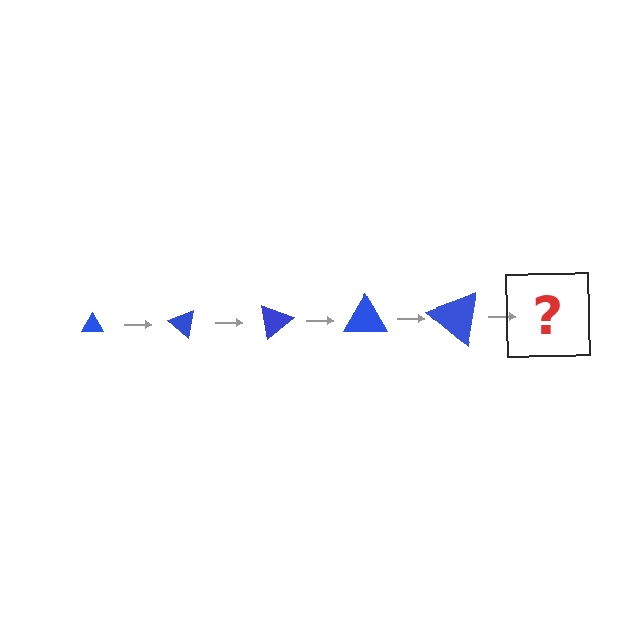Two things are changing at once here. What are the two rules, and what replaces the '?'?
The two rules are that the triangle grows larger each step and it rotates 40 degrees each step. The '?' should be a triangle, larger than the previous one and rotated 200 degrees from the start.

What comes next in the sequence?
The next element should be a triangle, larger than the previous one and rotated 200 degrees from the start.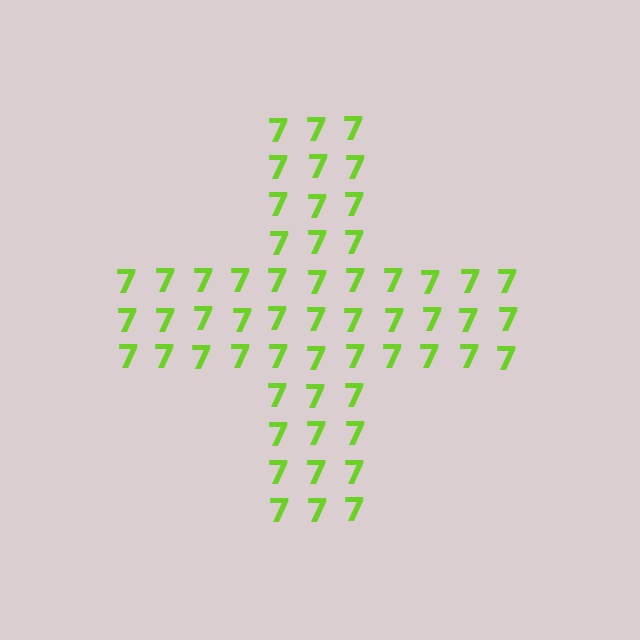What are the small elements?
The small elements are digit 7's.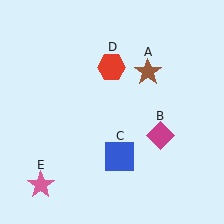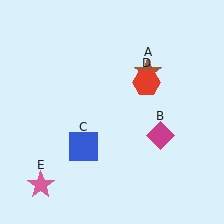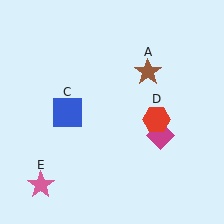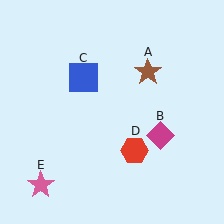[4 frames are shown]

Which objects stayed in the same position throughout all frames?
Brown star (object A) and magenta diamond (object B) and pink star (object E) remained stationary.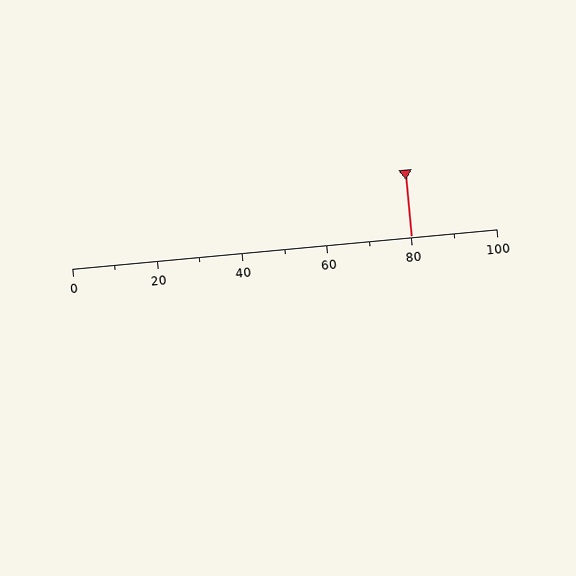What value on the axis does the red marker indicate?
The marker indicates approximately 80.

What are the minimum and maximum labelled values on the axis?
The axis runs from 0 to 100.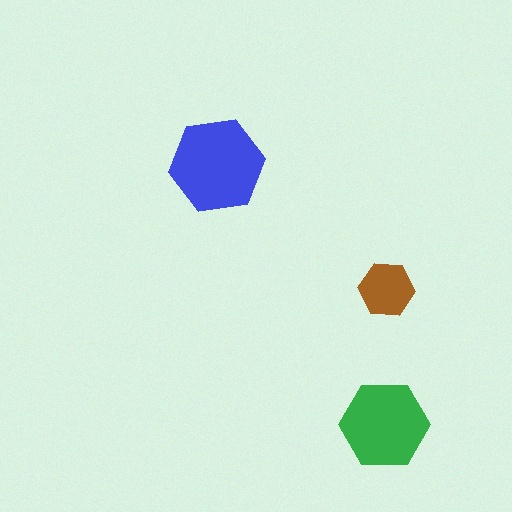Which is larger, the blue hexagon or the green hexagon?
The blue one.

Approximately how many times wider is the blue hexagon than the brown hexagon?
About 1.5 times wider.